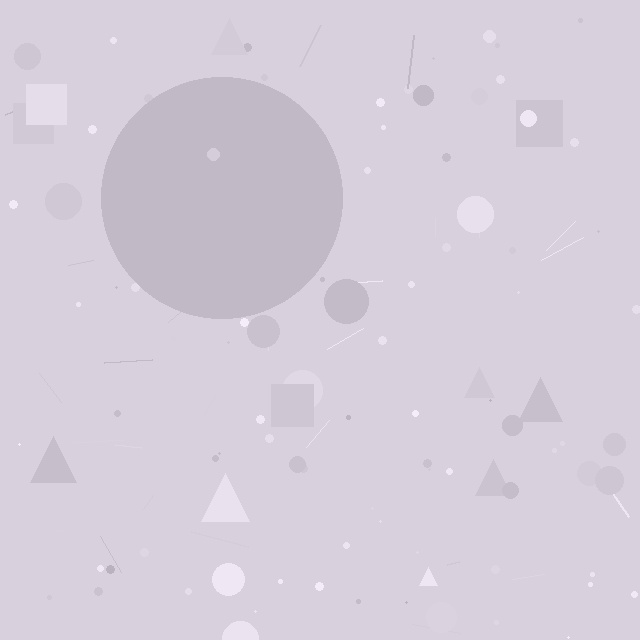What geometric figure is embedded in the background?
A circle is embedded in the background.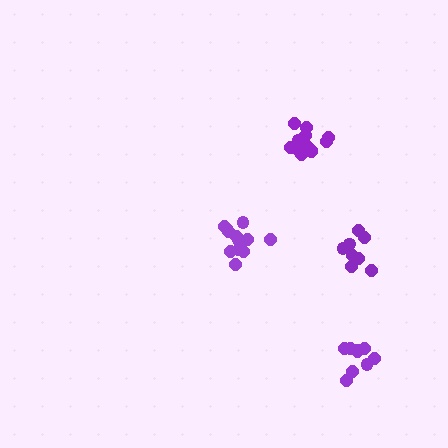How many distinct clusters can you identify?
There are 4 distinct clusters.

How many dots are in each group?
Group 1: 13 dots, Group 2: 9 dots, Group 3: 13 dots, Group 4: 8 dots (43 total).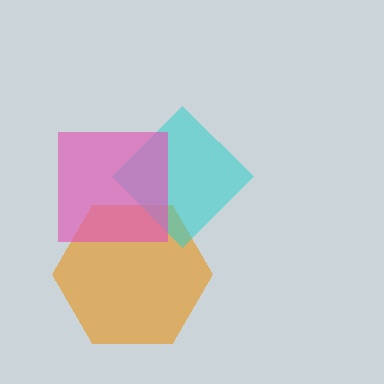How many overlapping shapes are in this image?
There are 3 overlapping shapes in the image.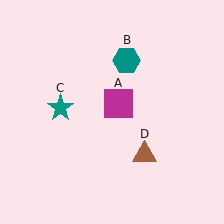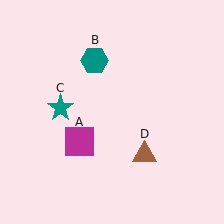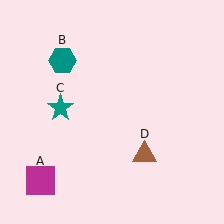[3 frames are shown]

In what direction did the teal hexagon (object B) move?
The teal hexagon (object B) moved left.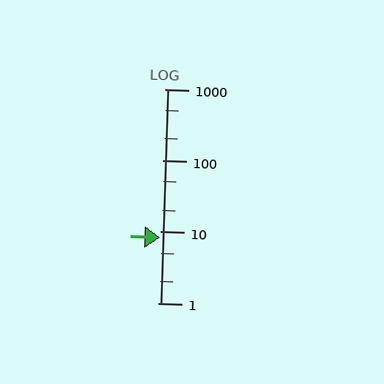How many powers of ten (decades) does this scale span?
The scale spans 3 decades, from 1 to 1000.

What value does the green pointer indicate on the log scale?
The pointer indicates approximately 8.4.